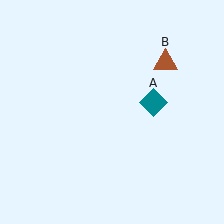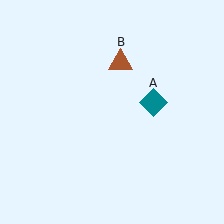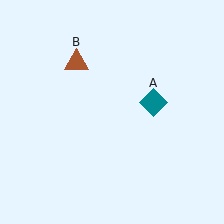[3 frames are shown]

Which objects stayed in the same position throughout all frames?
Teal diamond (object A) remained stationary.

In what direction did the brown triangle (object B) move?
The brown triangle (object B) moved left.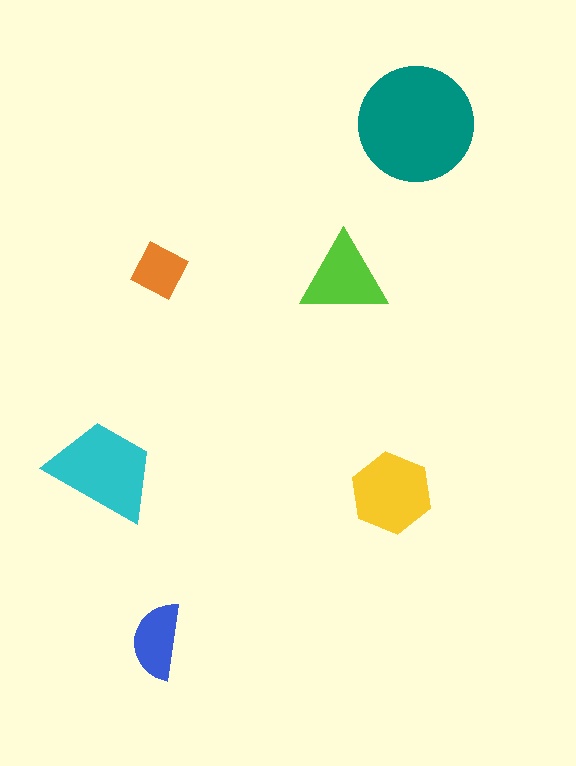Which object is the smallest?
The orange diamond.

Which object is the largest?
The teal circle.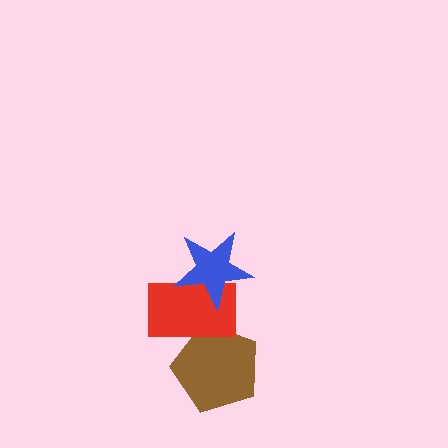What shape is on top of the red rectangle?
The blue star is on top of the red rectangle.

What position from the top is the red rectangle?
The red rectangle is 2nd from the top.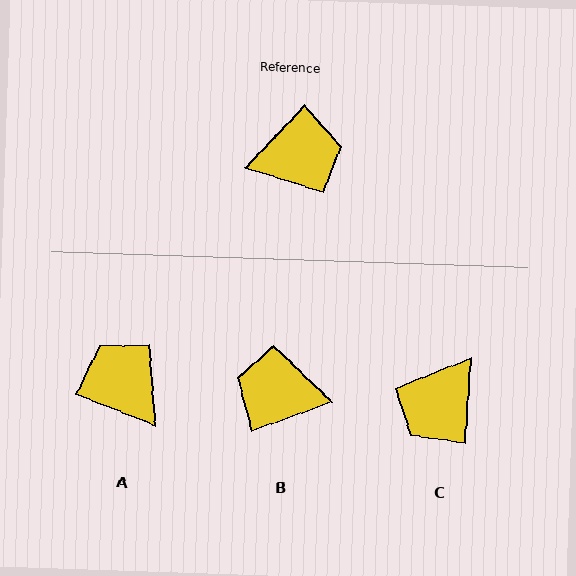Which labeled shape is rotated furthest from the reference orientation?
B, about 153 degrees away.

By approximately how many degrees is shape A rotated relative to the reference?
Approximately 112 degrees counter-clockwise.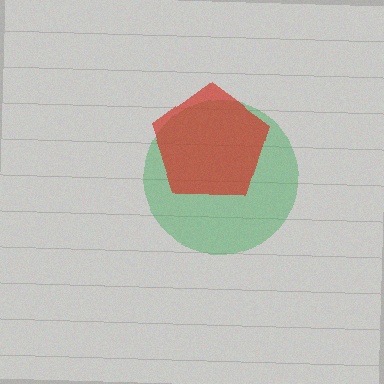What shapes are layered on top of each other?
The layered shapes are: a green circle, a red pentagon.